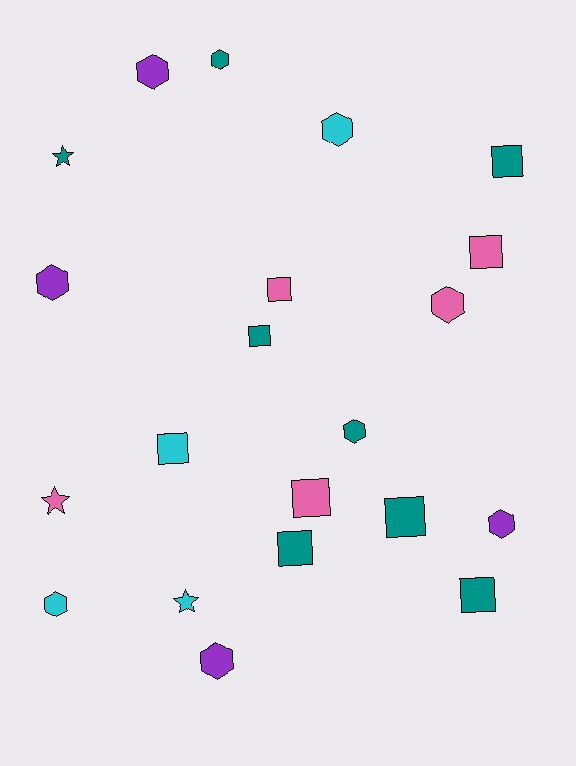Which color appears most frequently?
Teal, with 8 objects.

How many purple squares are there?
There are no purple squares.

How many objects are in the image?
There are 21 objects.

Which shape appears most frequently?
Hexagon, with 9 objects.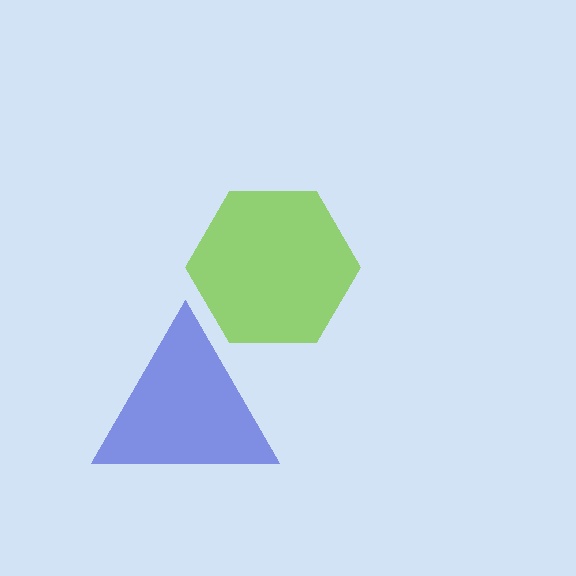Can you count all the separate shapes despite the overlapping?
Yes, there are 2 separate shapes.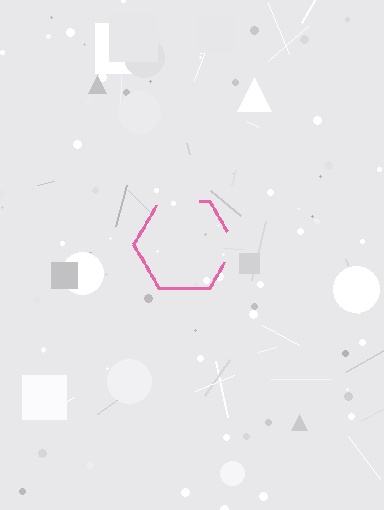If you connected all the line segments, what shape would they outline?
They would outline a hexagon.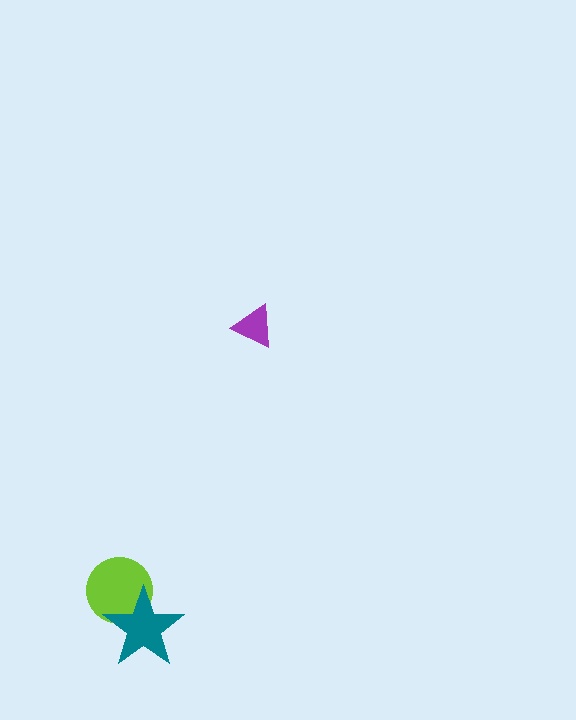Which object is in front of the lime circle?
The teal star is in front of the lime circle.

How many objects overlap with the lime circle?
1 object overlaps with the lime circle.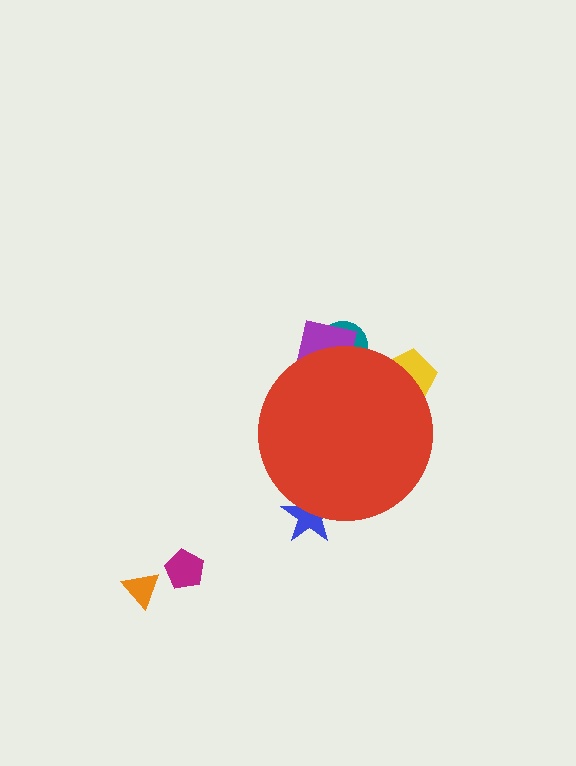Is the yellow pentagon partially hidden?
Yes, the yellow pentagon is partially hidden behind the red circle.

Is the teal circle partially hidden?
Yes, the teal circle is partially hidden behind the red circle.